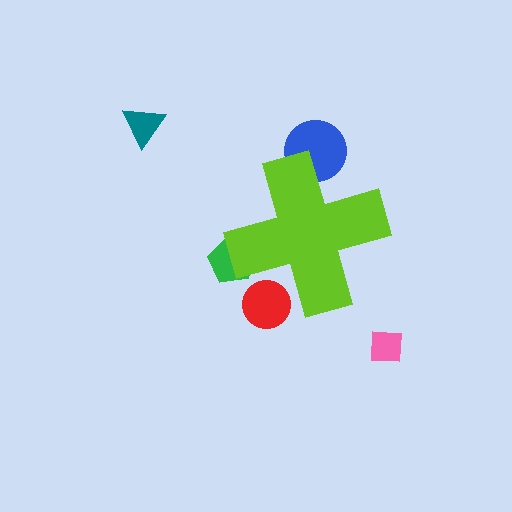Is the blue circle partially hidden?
Yes, the blue circle is partially hidden behind the lime cross.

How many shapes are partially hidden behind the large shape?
3 shapes are partially hidden.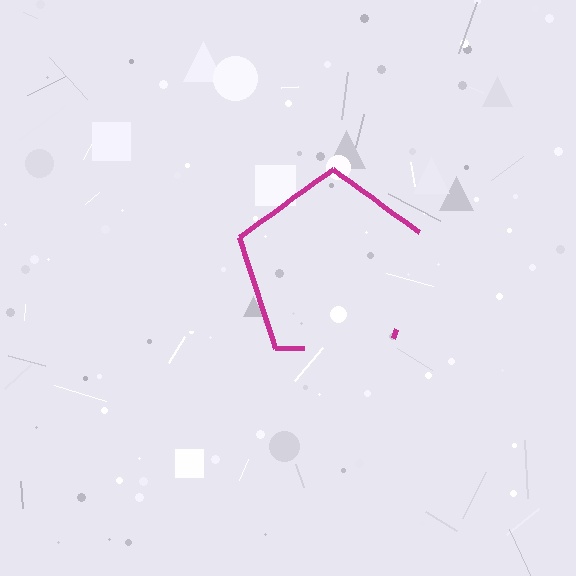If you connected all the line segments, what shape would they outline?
They would outline a pentagon.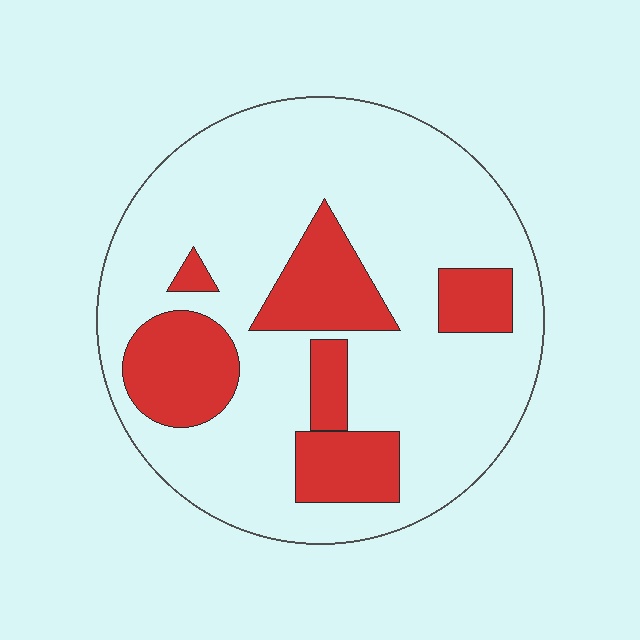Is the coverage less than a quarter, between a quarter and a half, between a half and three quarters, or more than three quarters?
Less than a quarter.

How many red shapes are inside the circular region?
6.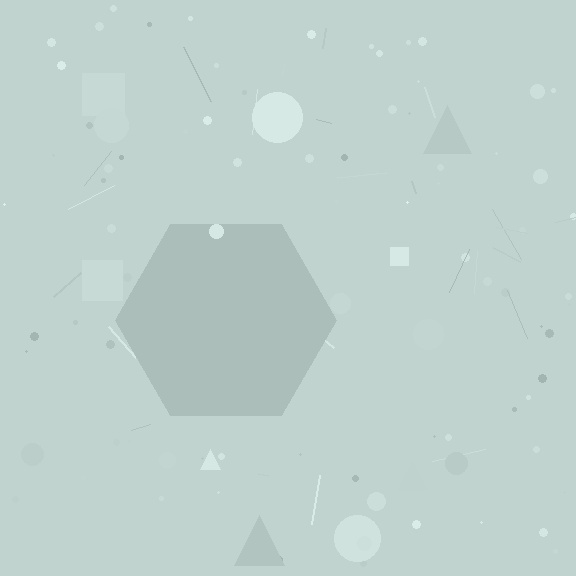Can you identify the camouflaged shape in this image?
The camouflaged shape is a hexagon.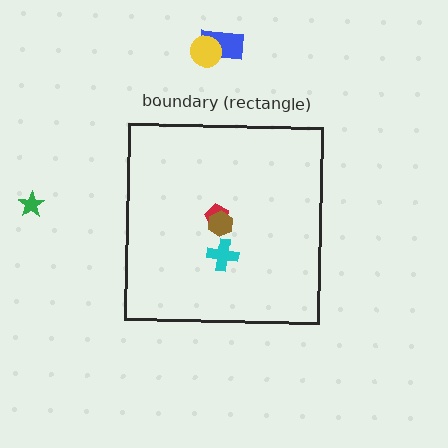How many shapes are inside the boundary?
3 inside, 3 outside.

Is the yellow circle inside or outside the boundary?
Outside.